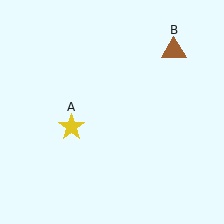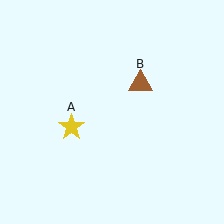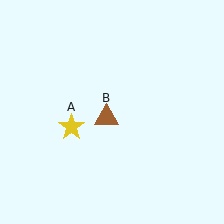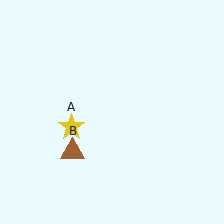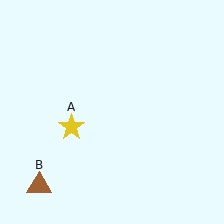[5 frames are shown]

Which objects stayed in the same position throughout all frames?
Yellow star (object A) remained stationary.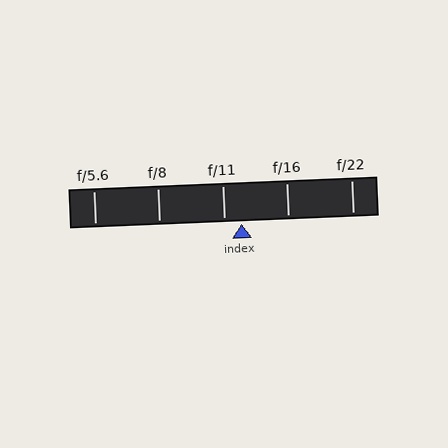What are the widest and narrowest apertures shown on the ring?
The widest aperture shown is f/5.6 and the narrowest is f/22.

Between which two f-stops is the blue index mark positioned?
The index mark is between f/11 and f/16.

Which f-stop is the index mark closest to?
The index mark is closest to f/11.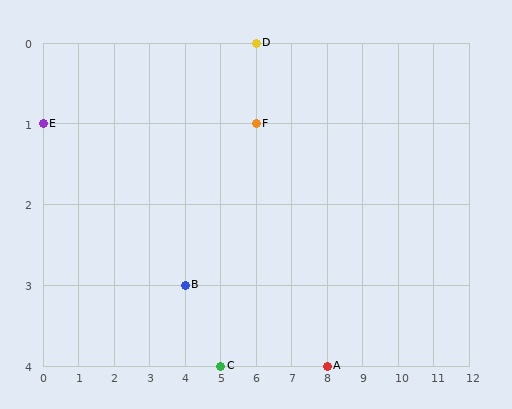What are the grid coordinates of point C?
Point C is at grid coordinates (5, 4).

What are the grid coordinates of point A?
Point A is at grid coordinates (8, 4).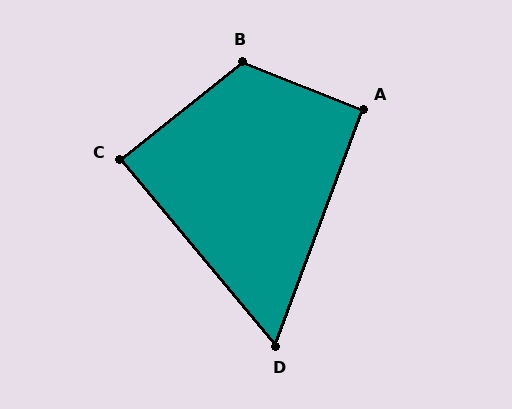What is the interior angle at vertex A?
Approximately 91 degrees (approximately right).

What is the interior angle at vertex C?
Approximately 89 degrees (approximately right).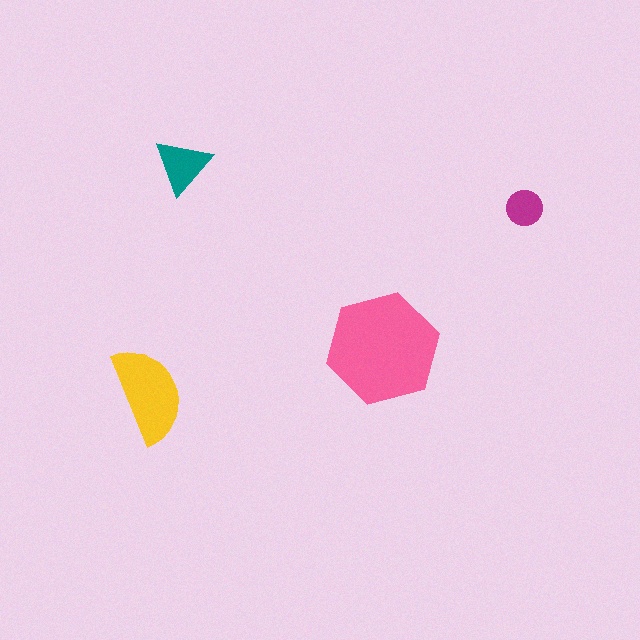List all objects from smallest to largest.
The magenta circle, the teal triangle, the yellow semicircle, the pink hexagon.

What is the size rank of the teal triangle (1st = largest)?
3rd.